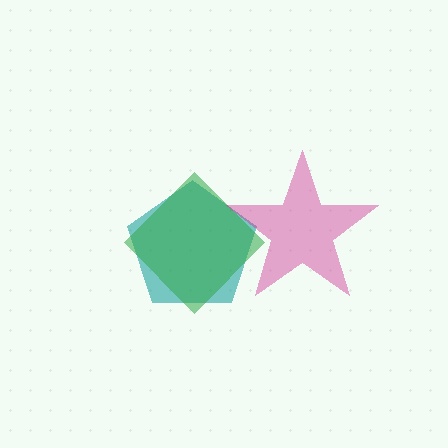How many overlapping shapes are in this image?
There are 3 overlapping shapes in the image.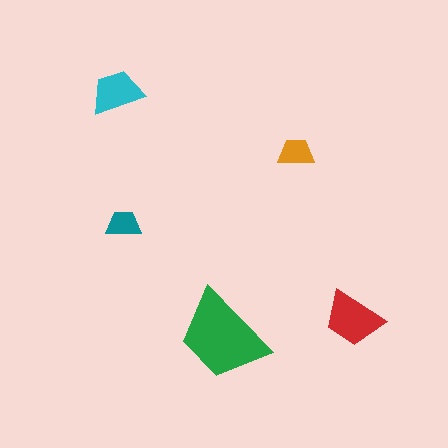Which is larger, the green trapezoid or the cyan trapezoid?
The green one.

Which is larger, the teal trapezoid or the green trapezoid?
The green one.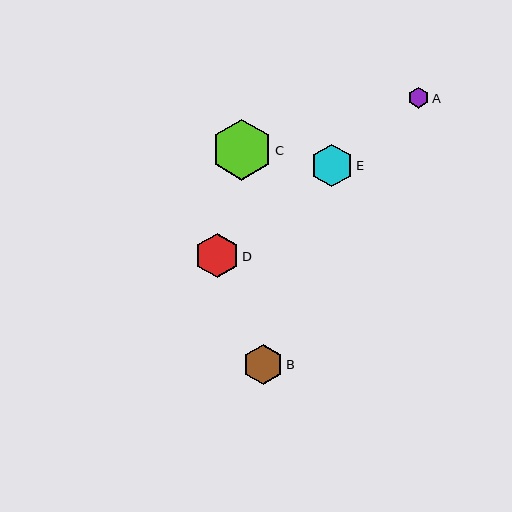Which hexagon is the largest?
Hexagon C is the largest with a size of approximately 61 pixels.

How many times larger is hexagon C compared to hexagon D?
Hexagon C is approximately 1.4 times the size of hexagon D.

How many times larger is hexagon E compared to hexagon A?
Hexagon E is approximately 2.1 times the size of hexagon A.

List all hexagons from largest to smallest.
From largest to smallest: C, D, E, B, A.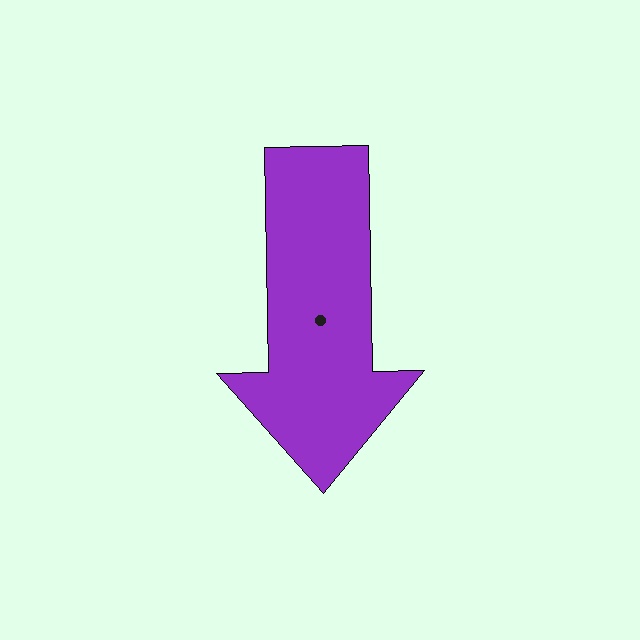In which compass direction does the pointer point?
South.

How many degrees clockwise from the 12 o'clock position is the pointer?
Approximately 179 degrees.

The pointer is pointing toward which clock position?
Roughly 6 o'clock.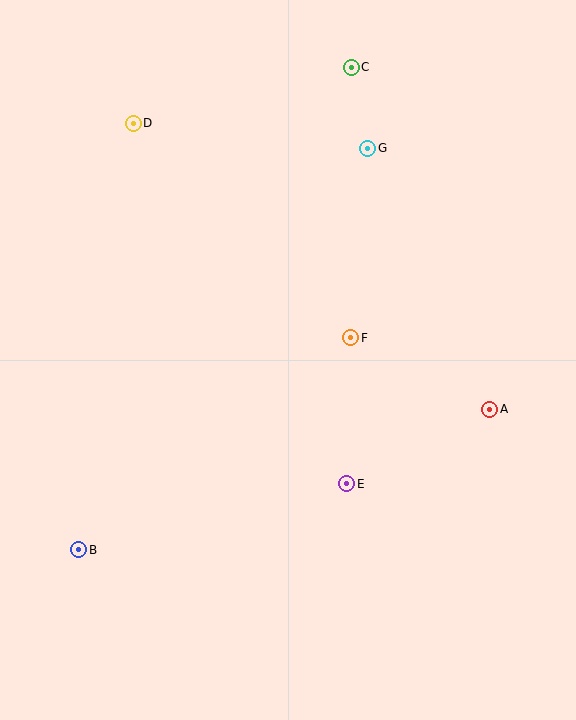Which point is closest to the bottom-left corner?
Point B is closest to the bottom-left corner.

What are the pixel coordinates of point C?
Point C is at (351, 67).